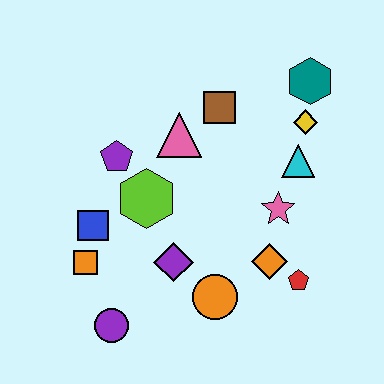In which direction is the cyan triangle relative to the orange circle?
The cyan triangle is above the orange circle.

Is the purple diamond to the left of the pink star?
Yes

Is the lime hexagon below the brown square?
Yes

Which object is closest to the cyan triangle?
The yellow diamond is closest to the cyan triangle.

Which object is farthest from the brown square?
The purple circle is farthest from the brown square.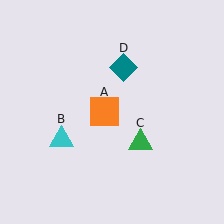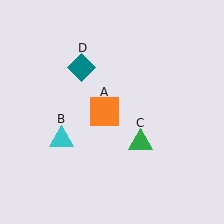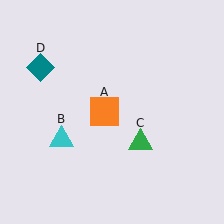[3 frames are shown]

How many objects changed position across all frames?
1 object changed position: teal diamond (object D).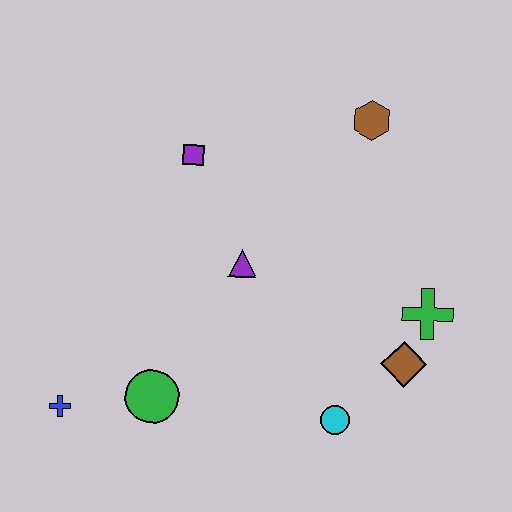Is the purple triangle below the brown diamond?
No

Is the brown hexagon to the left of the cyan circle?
No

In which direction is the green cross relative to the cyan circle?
The green cross is above the cyan circle.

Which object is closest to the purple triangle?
The purple square is closest to the purple triangle.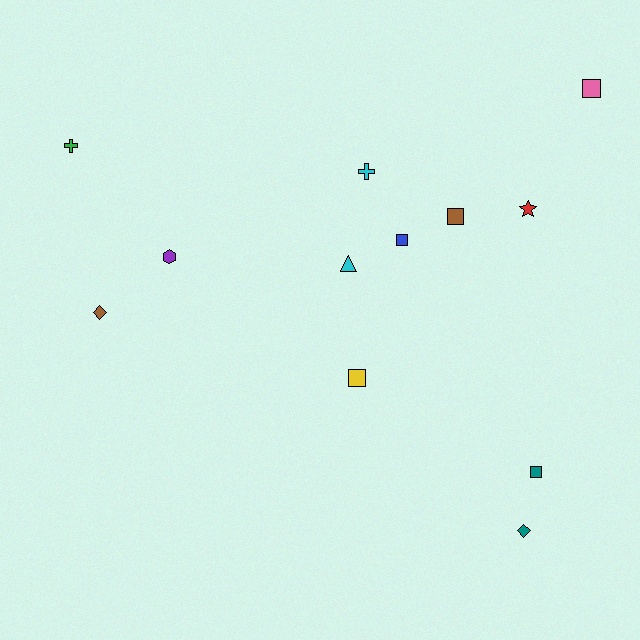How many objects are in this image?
There are 12 objects.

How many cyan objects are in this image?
There are 2 cyan objects.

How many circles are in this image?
There are no circles.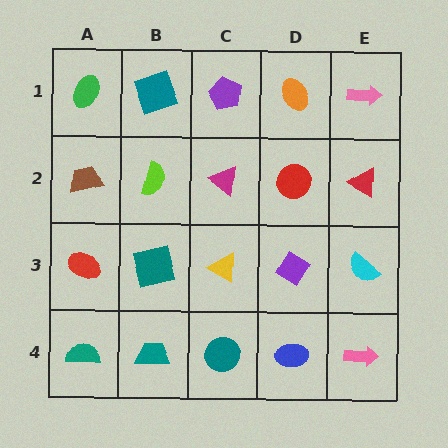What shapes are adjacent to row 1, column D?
A red circle (row 2, column D), a purple pentagon (row 1, column C), a pink arrow (row 1, column E).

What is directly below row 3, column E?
A pink arrow.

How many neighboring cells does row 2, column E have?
3.